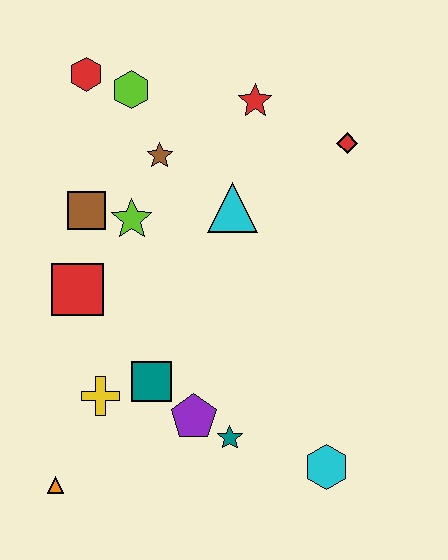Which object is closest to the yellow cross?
The teal square is closest to the yellow cross.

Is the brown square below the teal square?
No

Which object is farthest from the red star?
The orange triangle is farthest from the red star.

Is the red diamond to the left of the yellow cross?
No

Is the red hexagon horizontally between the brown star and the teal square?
No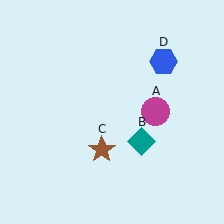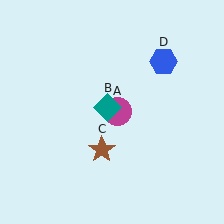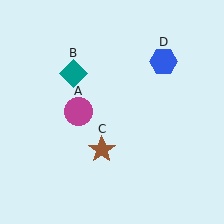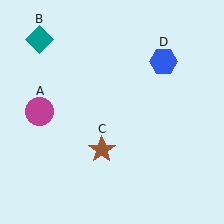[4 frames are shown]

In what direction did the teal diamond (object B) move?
The teal diamond (object B) moved up and to the left.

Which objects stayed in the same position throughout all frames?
Brown star (object C) and blue hexagon (object D) remained stationary.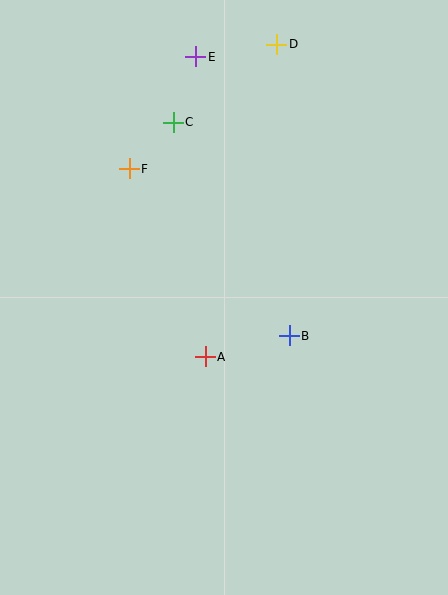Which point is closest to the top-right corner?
Point D is closest to the top-right corner.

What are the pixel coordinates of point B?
Point B is at (289, 336).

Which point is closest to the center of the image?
Point A at (205, 357) is closest to the center.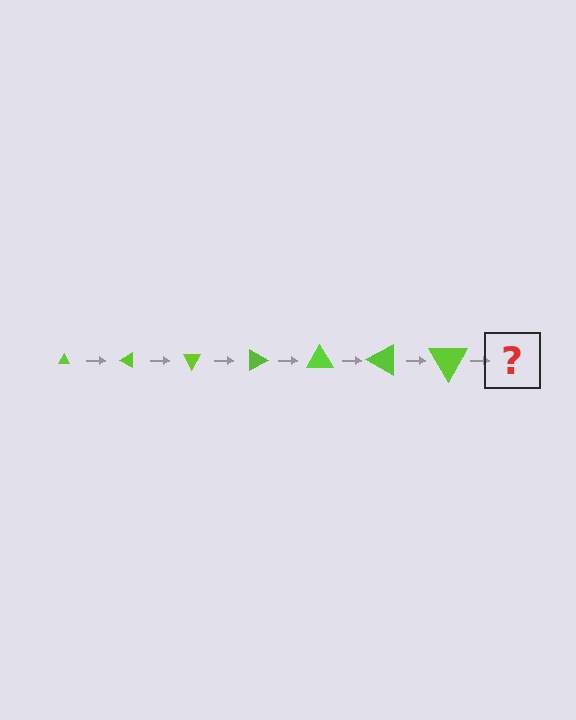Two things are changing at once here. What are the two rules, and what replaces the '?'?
The two rules are that the triangle grows larger each step and it rotates 30 degrees each step. The '?' should be a triangle, larger than the previous one and rotated 210 degrees from the start.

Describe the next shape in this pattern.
It should be a triangle, larger than the previous one and rotated 210 degrees from the start.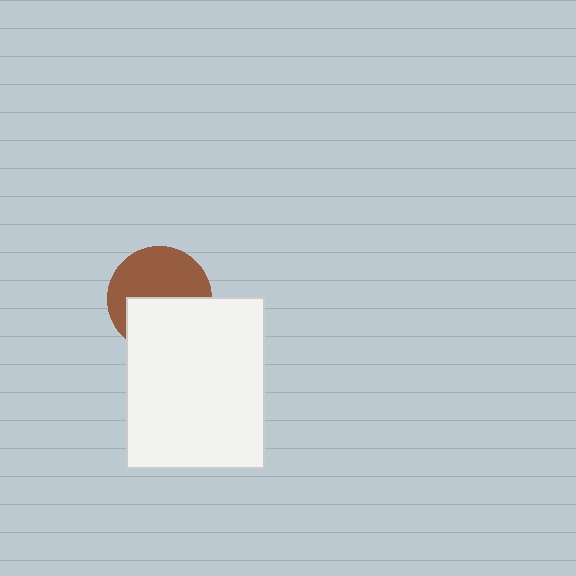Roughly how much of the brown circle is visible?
About half of it is visible (roughly 55%).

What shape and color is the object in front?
The object in front is a white rectangle.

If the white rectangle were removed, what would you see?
You would see the complete brown circle.